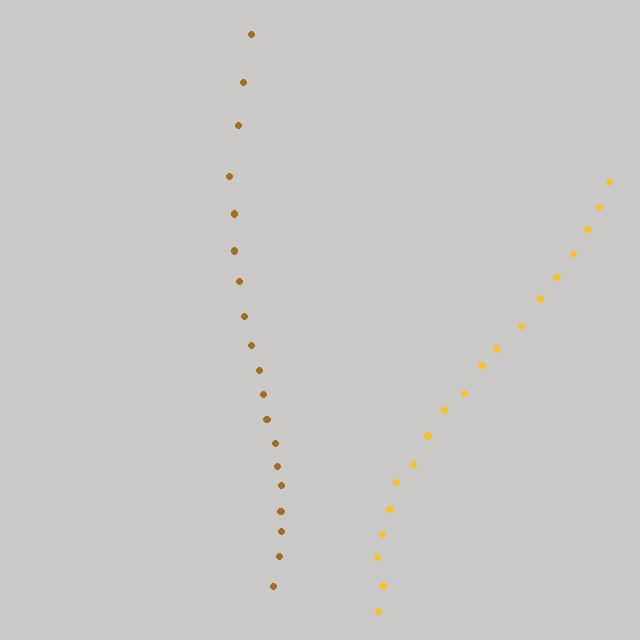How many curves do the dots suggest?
There are 2 distinct paths.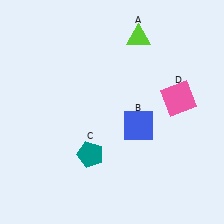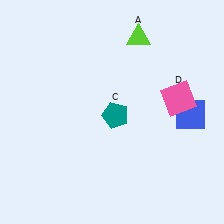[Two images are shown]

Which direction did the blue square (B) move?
The blue square (B) moved right.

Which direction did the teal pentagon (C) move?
The teal pentagon (C) moved up.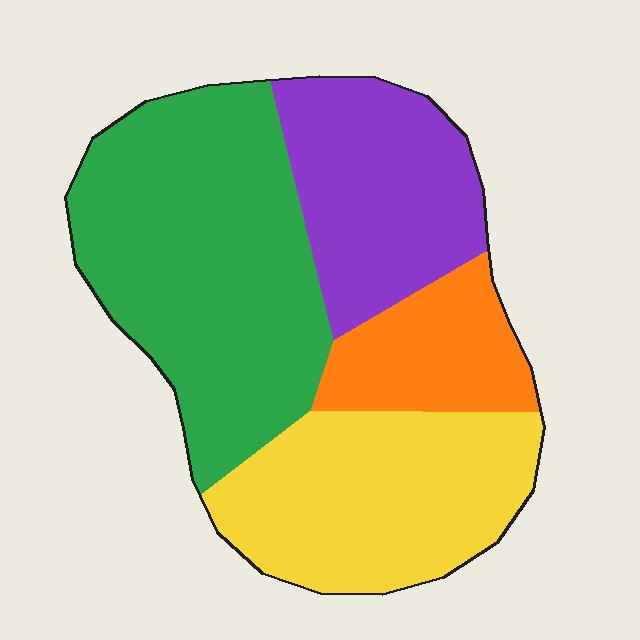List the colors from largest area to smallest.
From largest to smallest: green, yellow, purple, orange.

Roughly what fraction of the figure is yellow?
Yellow covers 27% of the figure.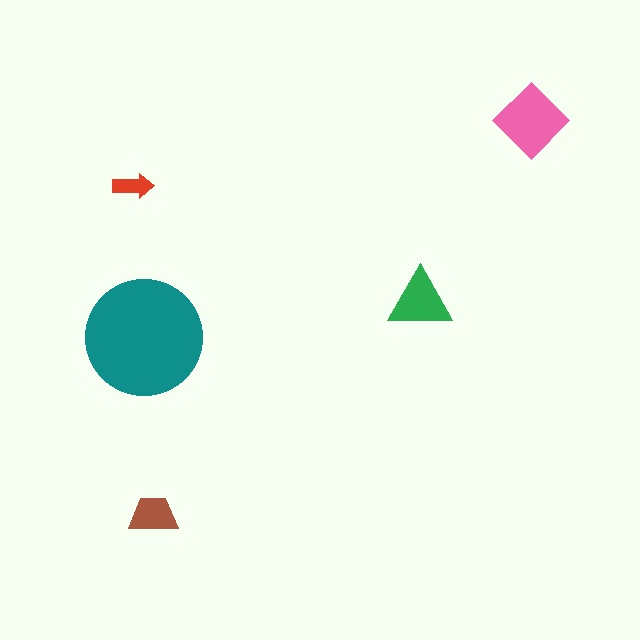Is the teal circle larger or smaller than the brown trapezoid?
Larger.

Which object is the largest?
The teal circle.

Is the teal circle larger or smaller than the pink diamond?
Larger.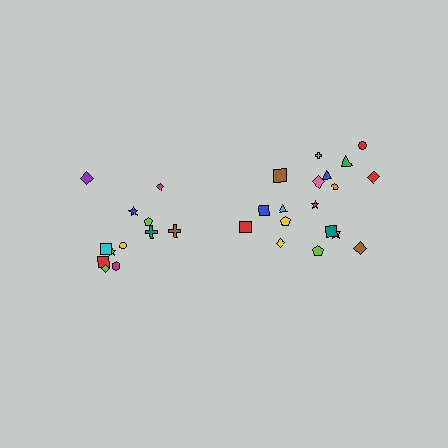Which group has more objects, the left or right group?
The right group.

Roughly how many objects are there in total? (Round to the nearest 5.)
Roughly 30 objects in total.